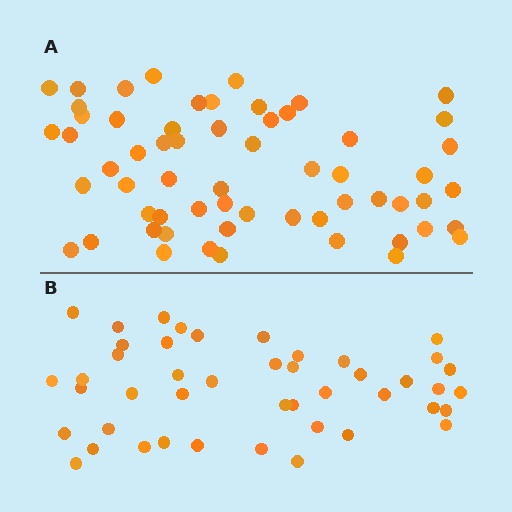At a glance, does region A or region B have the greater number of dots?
Region A (the top region) has more dots.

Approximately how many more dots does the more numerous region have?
Region A has approximately 15 more dots than region B.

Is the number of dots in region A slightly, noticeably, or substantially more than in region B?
Region A has noticeably more, but not dramatically so. The ratio is roughly 1.3 to 1.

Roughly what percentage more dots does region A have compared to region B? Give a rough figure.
About 35% more.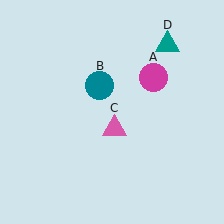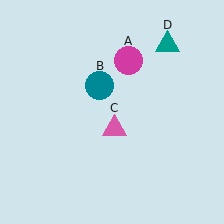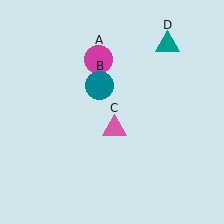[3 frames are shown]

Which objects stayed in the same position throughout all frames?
Teal circle (object B) and pink triangle (object C) and teal triangle (object D) remained stationary.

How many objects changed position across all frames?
1 object changed position: magenta circle (object A).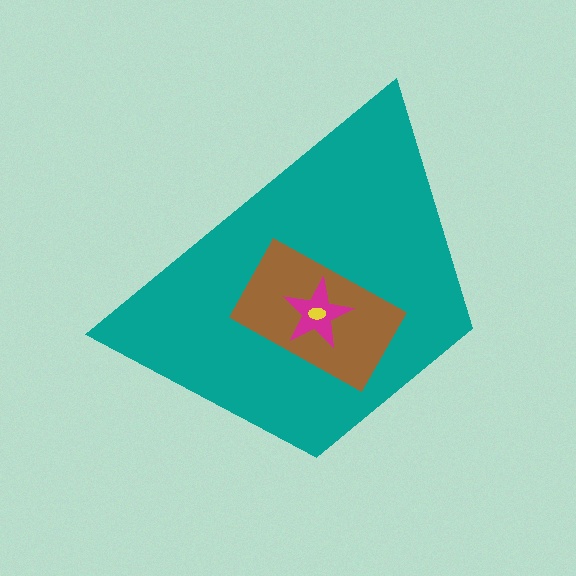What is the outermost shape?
The teal trapezoid.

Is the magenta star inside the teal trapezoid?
Yes.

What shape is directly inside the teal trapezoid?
The brown rectangle.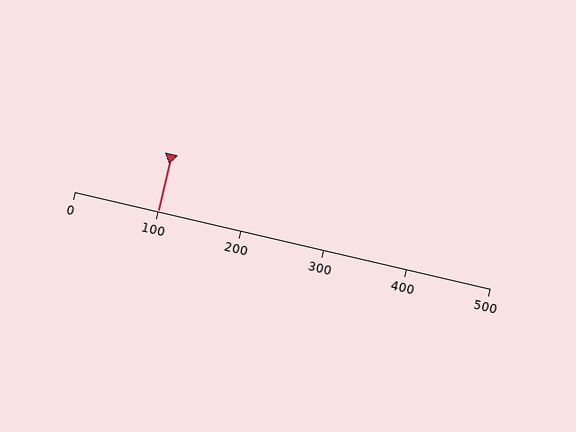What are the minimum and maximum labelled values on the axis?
The axis runs from 0 to 500.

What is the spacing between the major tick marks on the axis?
The major ticks are spaced 100 apart.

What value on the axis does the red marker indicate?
The marker indicates approximately 100.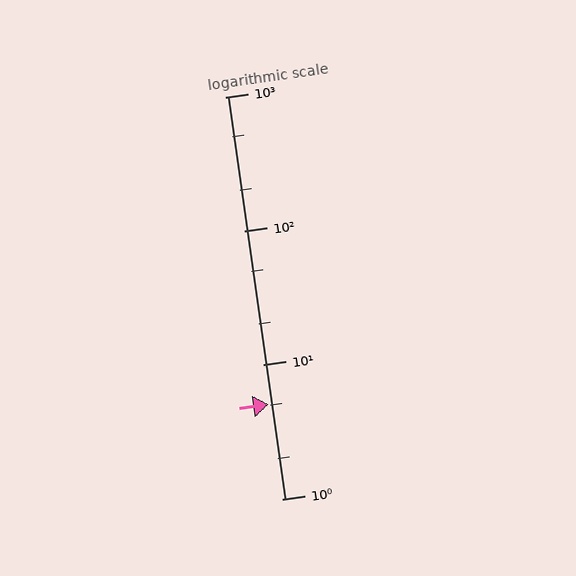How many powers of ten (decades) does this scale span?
The scale spans 3 decades, from 1 to 1000.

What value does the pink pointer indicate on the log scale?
The pointer indicates approximately 5.1.